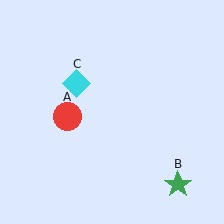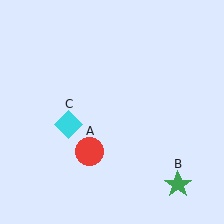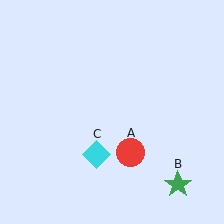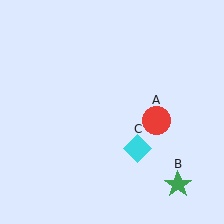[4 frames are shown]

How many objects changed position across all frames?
2 objects changed position: red circle (object A), cyan diamond (object C).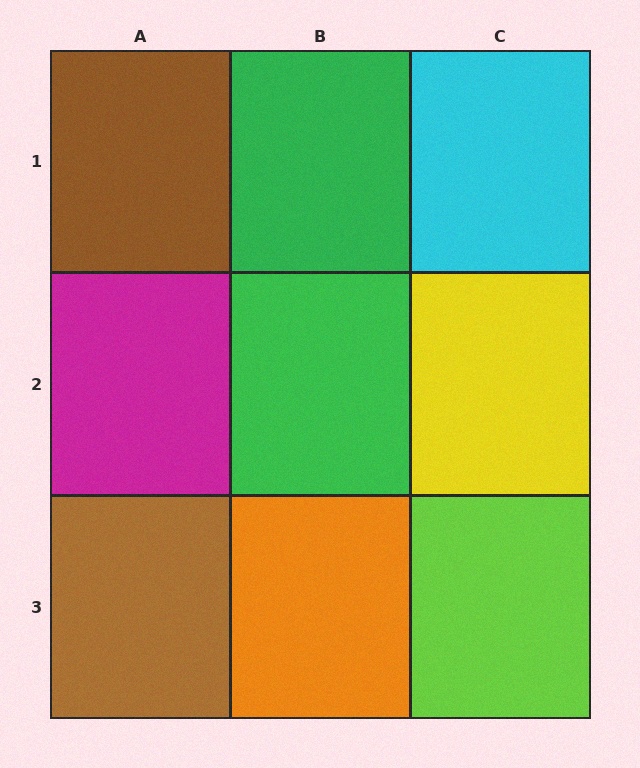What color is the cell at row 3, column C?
Lime.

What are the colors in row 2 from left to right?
Magenta, green, yellow.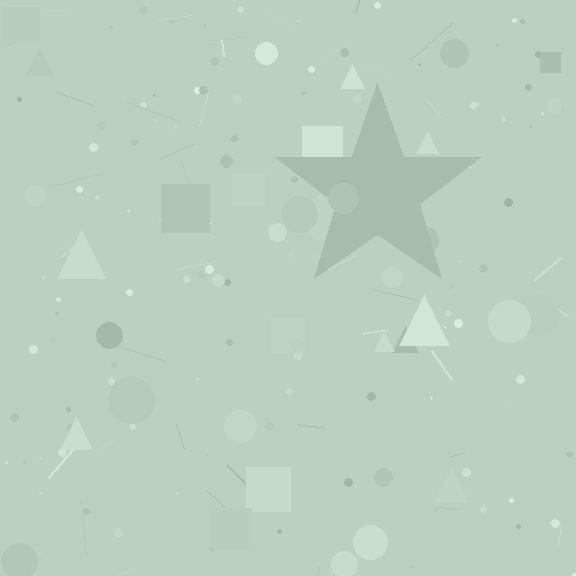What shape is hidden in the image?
A star is hidden in the image.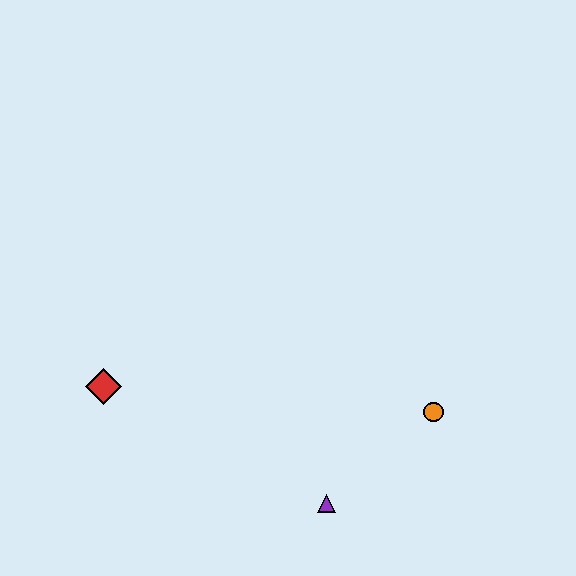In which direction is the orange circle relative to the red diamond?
The orange circle is to the right of the red diamond.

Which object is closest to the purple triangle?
The orange circle is closest to the purple triangle.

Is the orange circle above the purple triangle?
Yes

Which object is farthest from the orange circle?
The red diamond is farthest from the orange circle.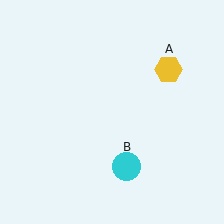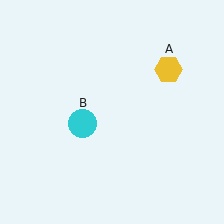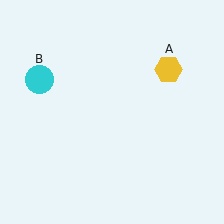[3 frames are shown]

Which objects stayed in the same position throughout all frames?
Yellow hexagon (object A) remained stationary.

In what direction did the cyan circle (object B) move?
The cyan circle (object B) moved up and to the left.